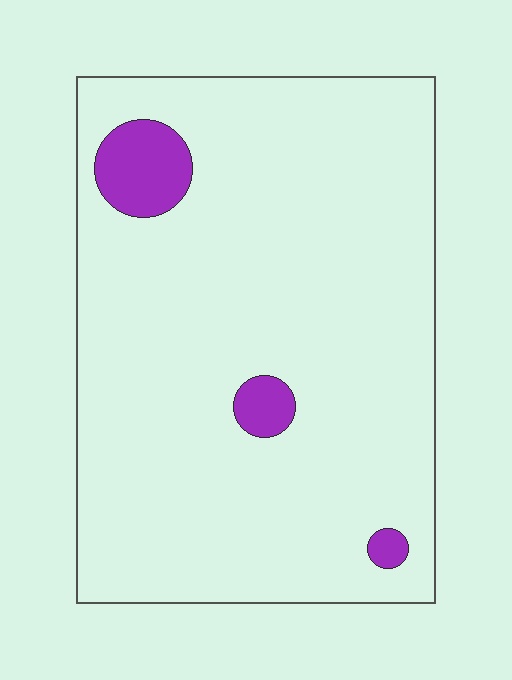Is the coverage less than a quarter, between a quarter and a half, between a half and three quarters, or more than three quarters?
Less than a quarter.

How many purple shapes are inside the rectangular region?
3.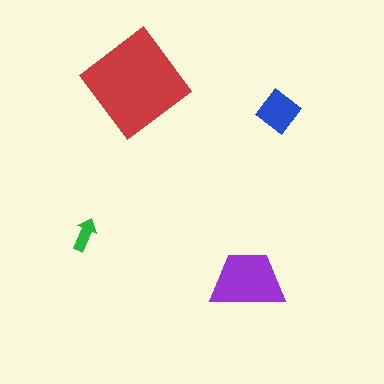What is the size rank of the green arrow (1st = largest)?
4th.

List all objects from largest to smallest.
The red diamond, the purple trapezoid, the blue diamond, the green arrow.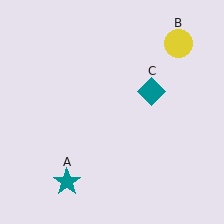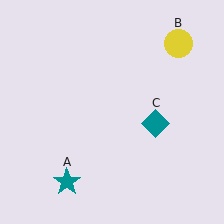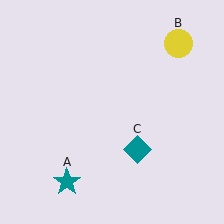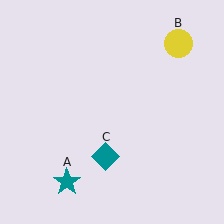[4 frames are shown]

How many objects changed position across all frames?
1 object changed position: teal diamond (object C).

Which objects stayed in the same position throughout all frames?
Teal star (object A) and yellow circle (object B) remained stationary.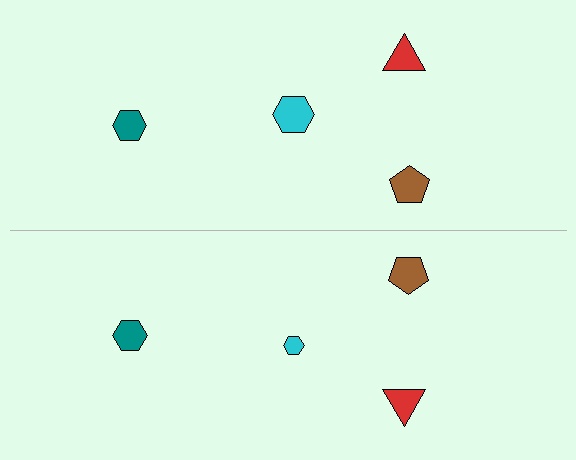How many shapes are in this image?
There are 8 shapes in this image.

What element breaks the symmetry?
The cyan hexagon on the bottom side has a different size than its mirror counterpart.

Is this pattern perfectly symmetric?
No, the pattern is not perfectly symmetric. The cyan hexagon on the bottom side has a different size than its mirror counterpart.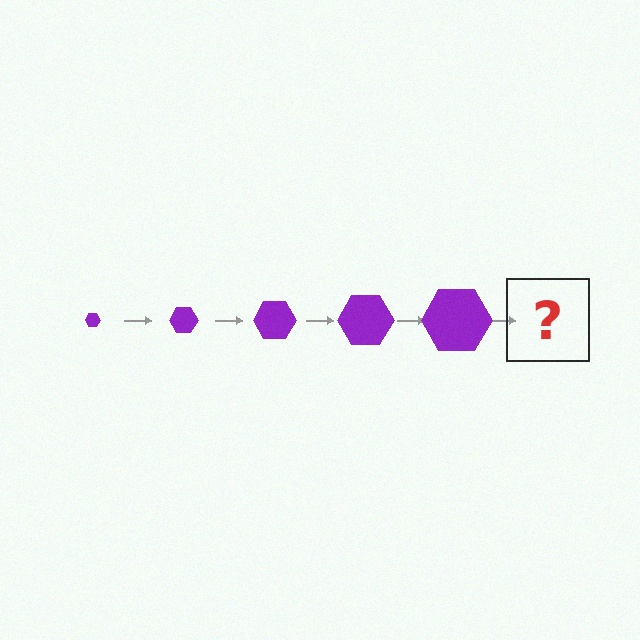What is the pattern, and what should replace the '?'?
The pattern is that the hexagon gets progressively larger each step. The '?' should be a purple hexagon, larger than the previous one.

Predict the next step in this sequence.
The next step is a purple hexagon, larger than the previous one.